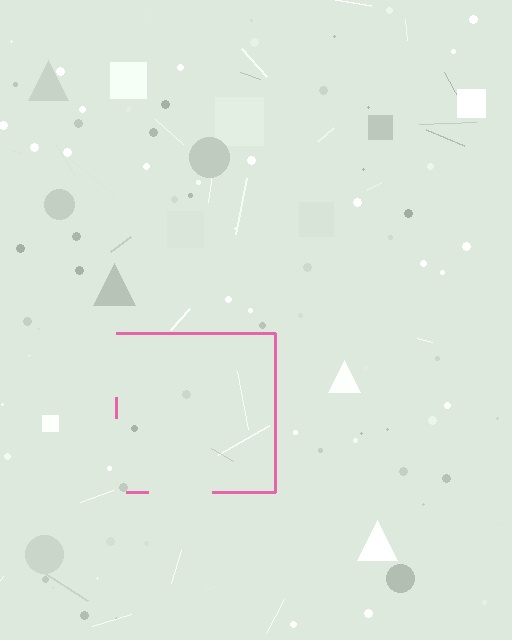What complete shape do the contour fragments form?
The contour fragments form a square.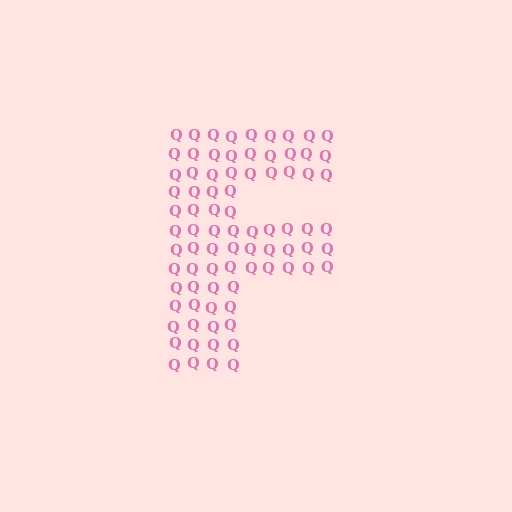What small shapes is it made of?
It is made of small letter Q's.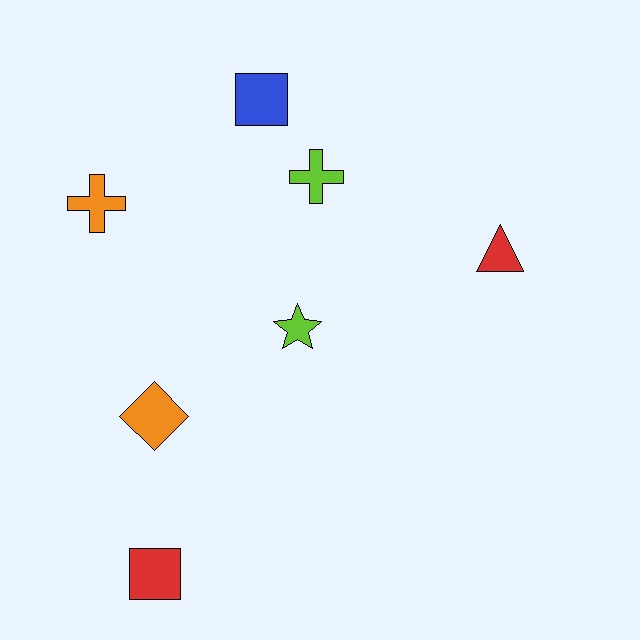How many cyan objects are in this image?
There are no cyan objects.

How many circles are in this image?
There are no circles.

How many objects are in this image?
There are 7 objects.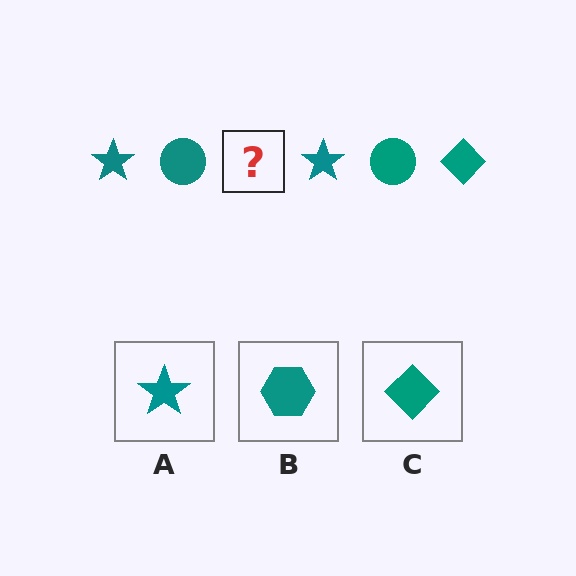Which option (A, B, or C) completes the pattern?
C.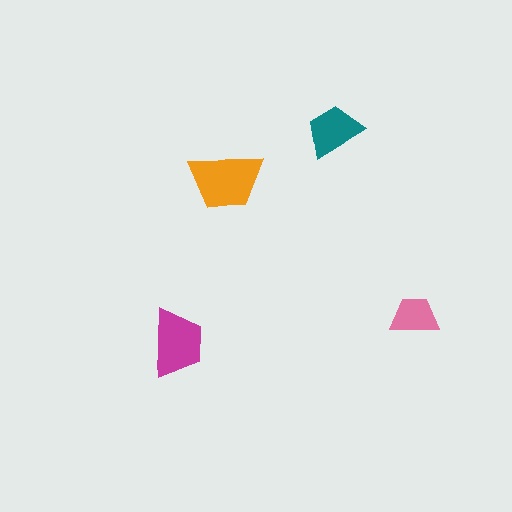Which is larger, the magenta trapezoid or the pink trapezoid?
The magenta one.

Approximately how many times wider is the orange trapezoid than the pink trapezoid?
About 1.5 times wider.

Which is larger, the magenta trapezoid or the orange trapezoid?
The orange one.